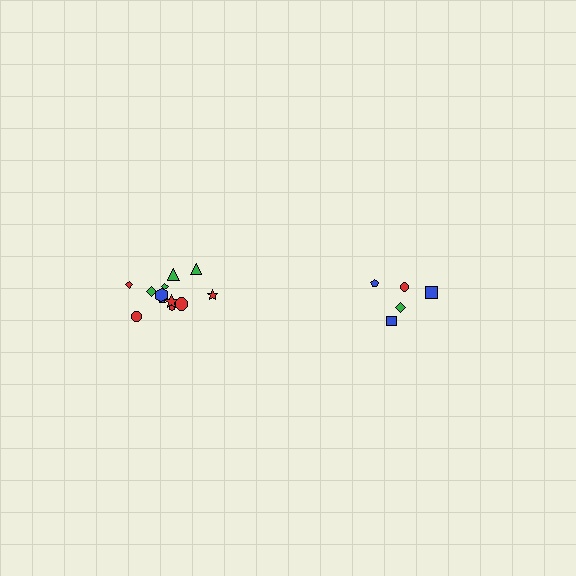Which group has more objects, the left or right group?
The left group.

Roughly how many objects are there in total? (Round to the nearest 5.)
Roughly 15 objects in total.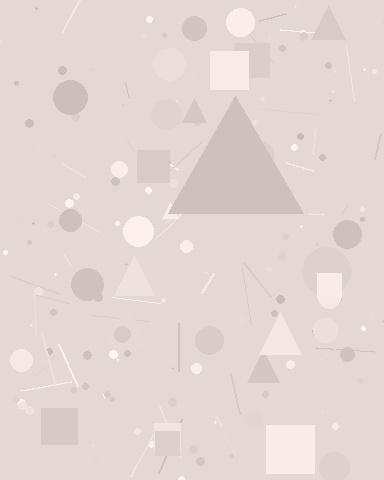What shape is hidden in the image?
A triangle is hidden in the image.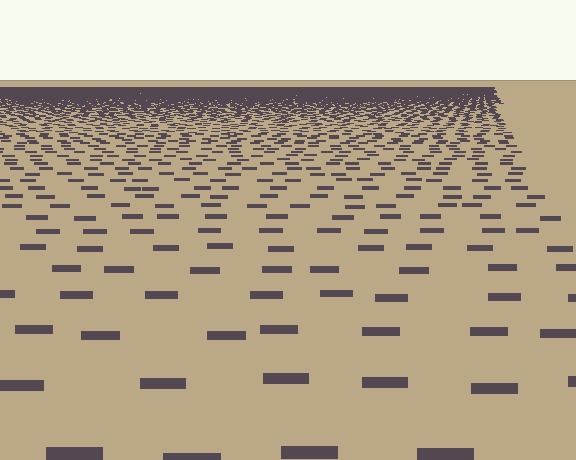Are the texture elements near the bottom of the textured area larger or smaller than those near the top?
Larger. Near the bottom, elements are closer to the viewer and appear at a bigger on-screen size.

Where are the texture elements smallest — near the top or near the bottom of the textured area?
Near the top.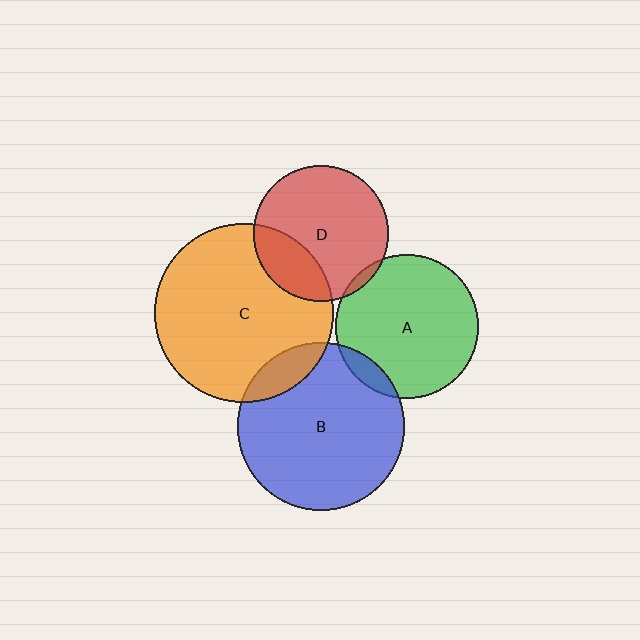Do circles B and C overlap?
Yes.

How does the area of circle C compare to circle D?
Approximately 1.7 times.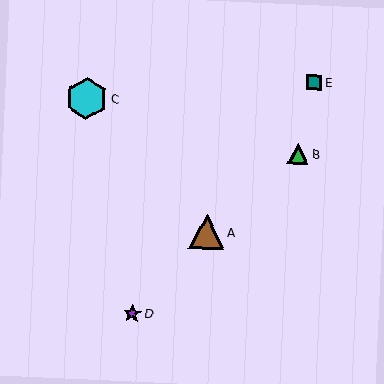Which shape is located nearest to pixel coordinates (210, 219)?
The brown triangle (labeled A) at (207, 232) is nearest to that location.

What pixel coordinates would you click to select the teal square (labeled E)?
Click at (314, 82) to select the teal square E.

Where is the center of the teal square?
The center of the teal square is at (314, 82).